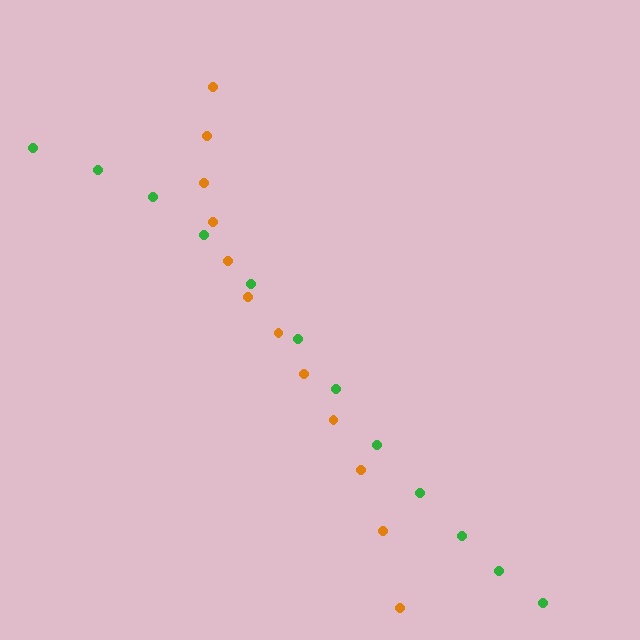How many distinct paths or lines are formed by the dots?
There are 2 distinct paths.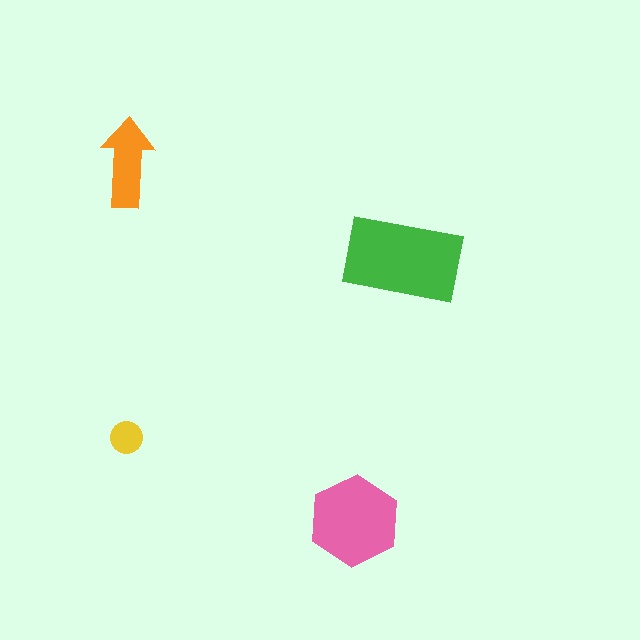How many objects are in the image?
There are 4 objects in the image.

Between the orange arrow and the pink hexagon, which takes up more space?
The pink hexagon.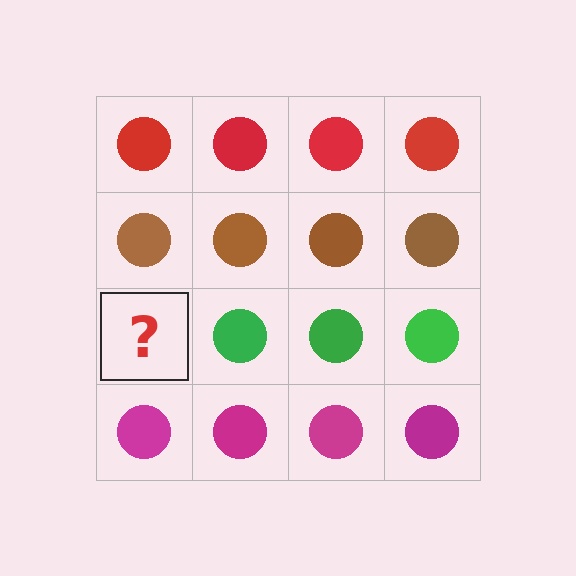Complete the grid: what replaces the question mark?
The question mark should be replaced with a green circle.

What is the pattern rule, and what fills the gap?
The rule is that each row has a consistent color. The gap should be filled with a green circle.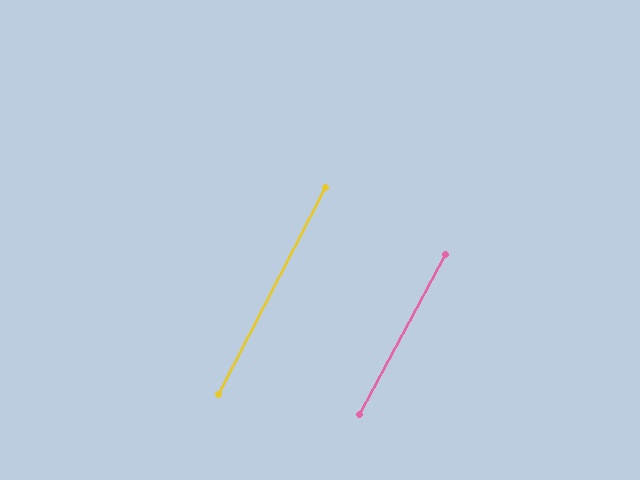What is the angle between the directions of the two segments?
Approximately 1 degree.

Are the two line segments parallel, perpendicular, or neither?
Parallel — their directions differ by only 0.8°.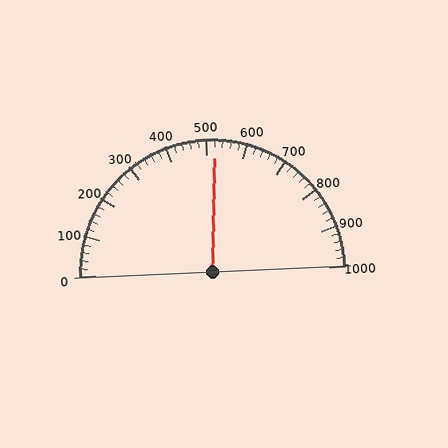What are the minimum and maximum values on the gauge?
The gauge ranges from 0 to 1000.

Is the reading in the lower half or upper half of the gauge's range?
The reading is in the upper half of the range (0 to 1000).